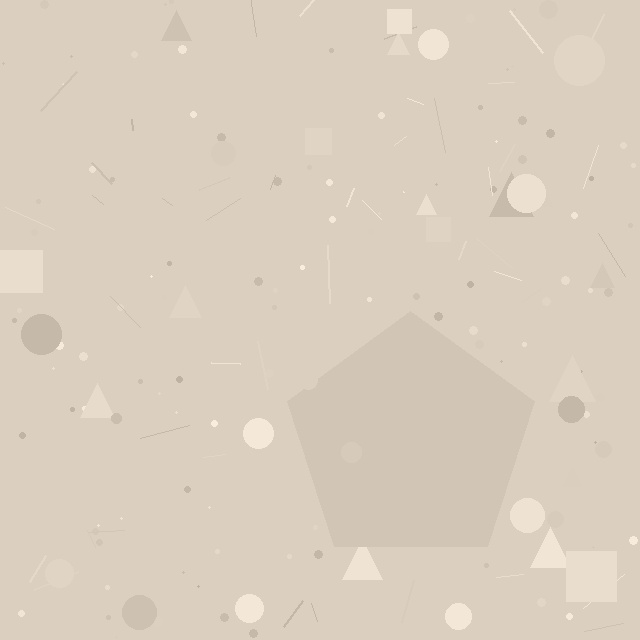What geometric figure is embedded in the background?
A pentagon is embedded in the background.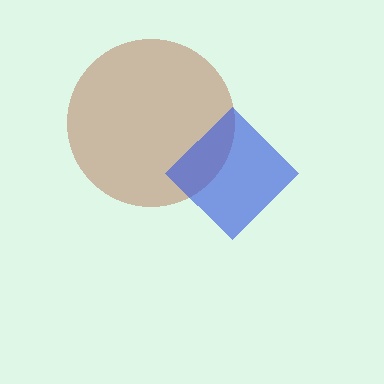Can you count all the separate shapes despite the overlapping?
Yes, there are 2 separate shapes.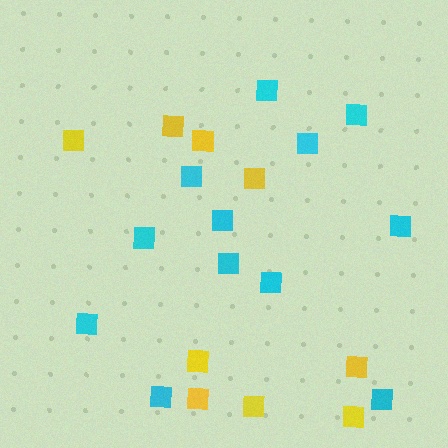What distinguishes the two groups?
There are 2 groups: one group of yellow squares (9) and one group of cyan squares (12).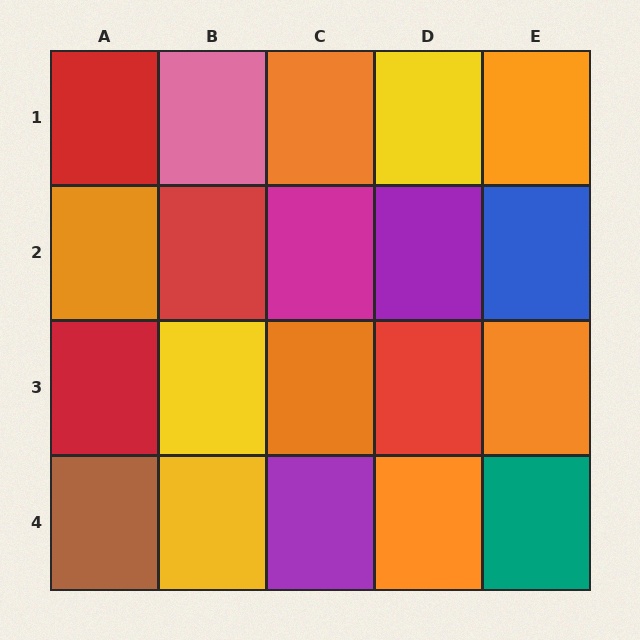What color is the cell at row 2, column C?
Magenta.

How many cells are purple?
2 cells are purple.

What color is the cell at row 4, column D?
Orange.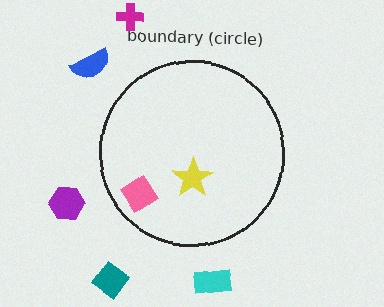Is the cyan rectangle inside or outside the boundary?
Outside.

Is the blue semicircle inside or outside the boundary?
Outside.